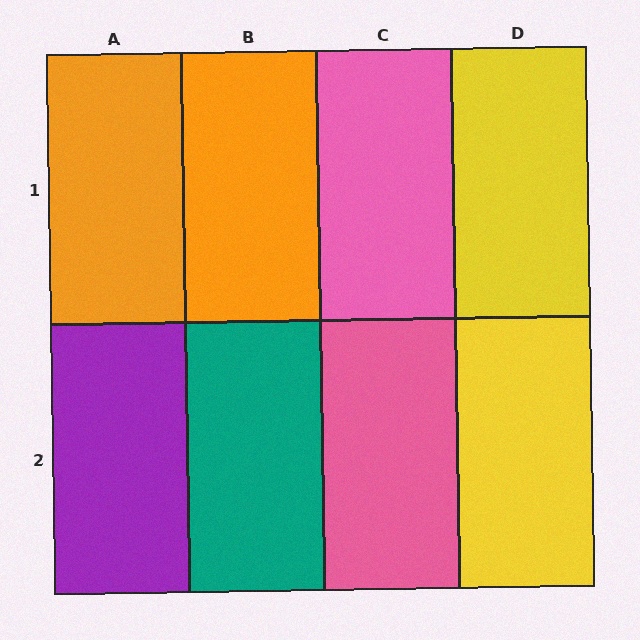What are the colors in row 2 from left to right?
Purple, teal, pink, yellow.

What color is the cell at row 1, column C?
Pink.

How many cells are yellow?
2 cells are yellow.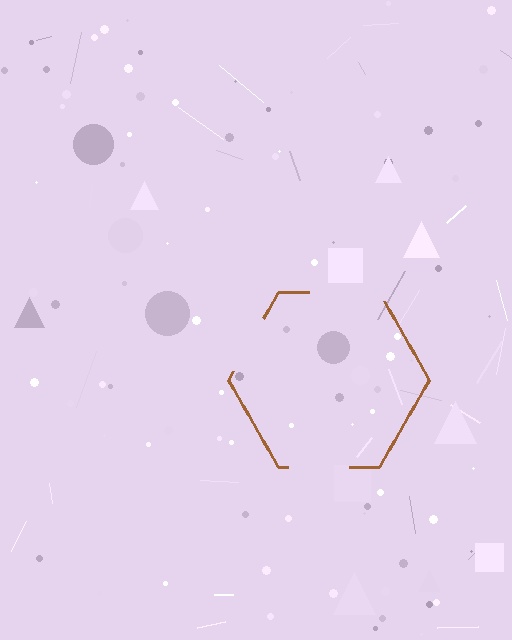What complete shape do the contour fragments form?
The contour fragments form a hexagon.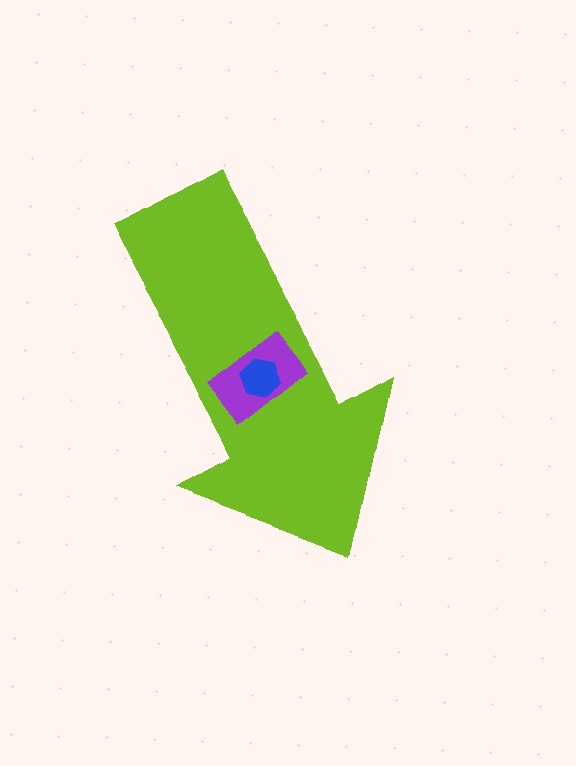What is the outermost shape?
The lime arrow.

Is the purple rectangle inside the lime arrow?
Yes.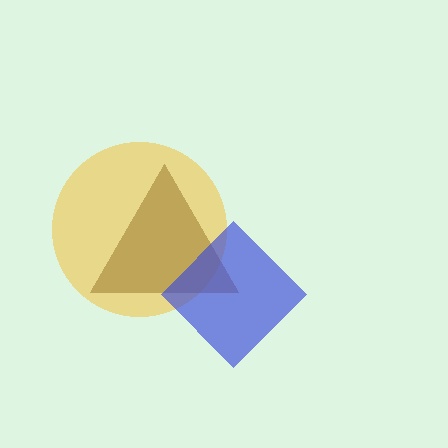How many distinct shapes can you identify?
There are 3 distinct shapes: a yellow circle, a brown triangle, a blue diamond.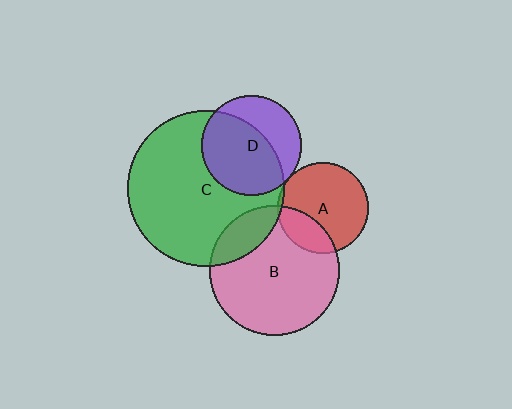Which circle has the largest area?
Circle C (green).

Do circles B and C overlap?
Yes.